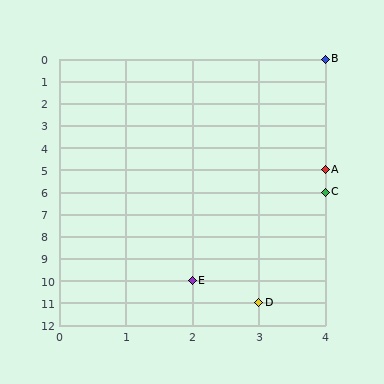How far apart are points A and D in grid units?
Points A and D are 1 column and 6 rows apart (about 6.1 grid units diagonally).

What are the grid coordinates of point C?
Point C is at grid coordinates (4, 6).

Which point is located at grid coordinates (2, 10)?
Point E is at (2, 10).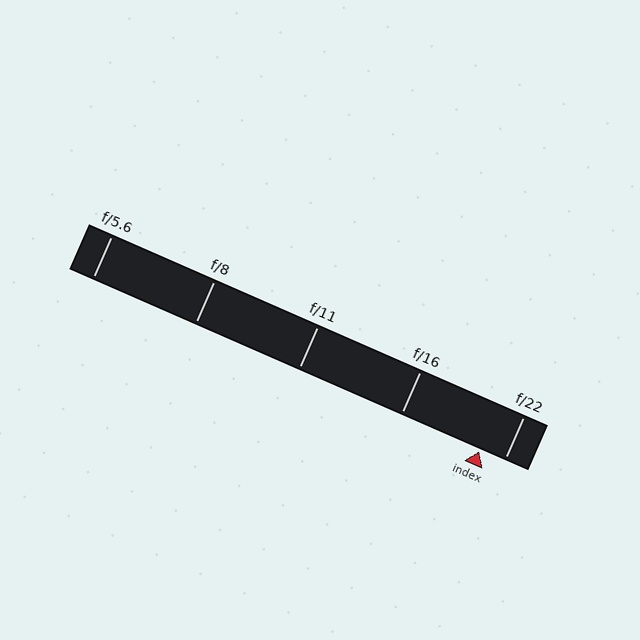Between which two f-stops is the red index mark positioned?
The index mark is between f/16 and f/22.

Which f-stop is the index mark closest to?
The index mark is closest to f/22.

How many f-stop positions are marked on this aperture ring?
There are 5 f-stop positions marked.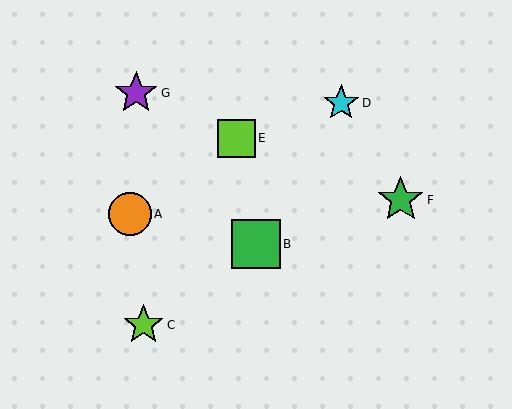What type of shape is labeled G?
Shape G is a purple star.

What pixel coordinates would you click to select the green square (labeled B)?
Click at (256, 244) to select the green square B.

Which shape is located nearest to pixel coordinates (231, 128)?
The lime square (labeled E) at (236, 138) is nearest to that location.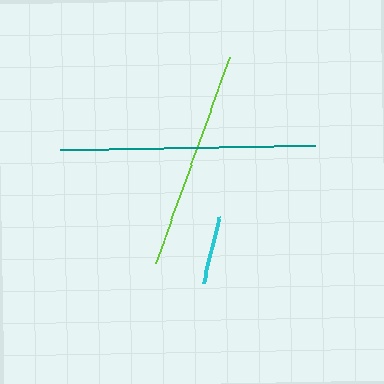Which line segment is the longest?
The teal line is the longest at approximately 254 pixels.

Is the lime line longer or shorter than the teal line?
The teal line is longer than the lime line.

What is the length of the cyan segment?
The cyan segment is approximately 69 pixels long.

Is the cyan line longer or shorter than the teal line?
The teal line is longer than the cyan line.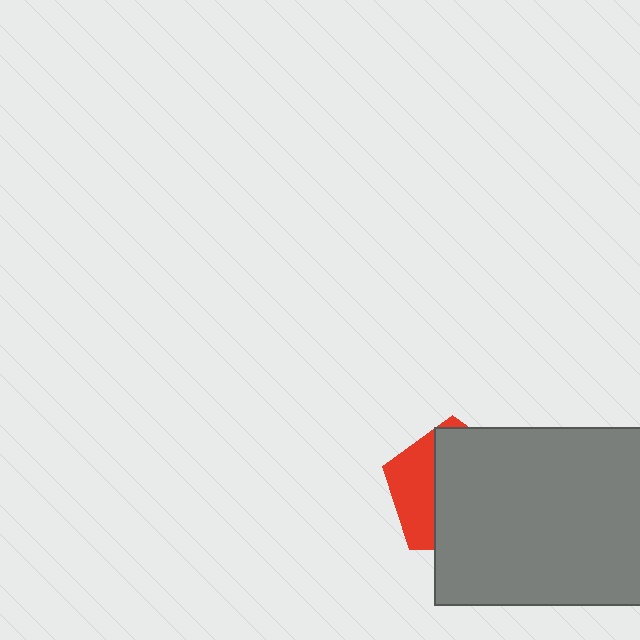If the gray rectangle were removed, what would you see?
You would see the complete red pentagon.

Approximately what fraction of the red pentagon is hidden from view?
Roughly 67% of the red pentagon is hidden behind the gray rectangle.